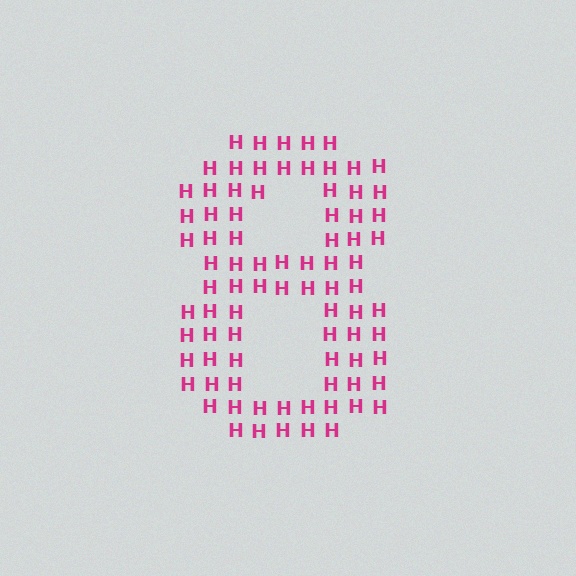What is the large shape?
The large shape is the digit 8.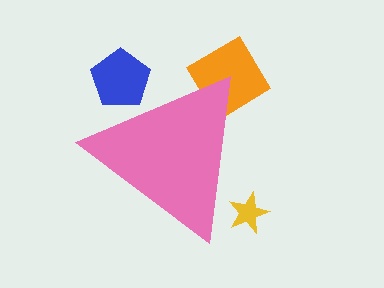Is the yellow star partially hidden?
Yes, the yellow star is partially hidden behind the pink triangle.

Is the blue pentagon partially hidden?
Yes, the blue pentagon is partially hidden behind the pink triangle.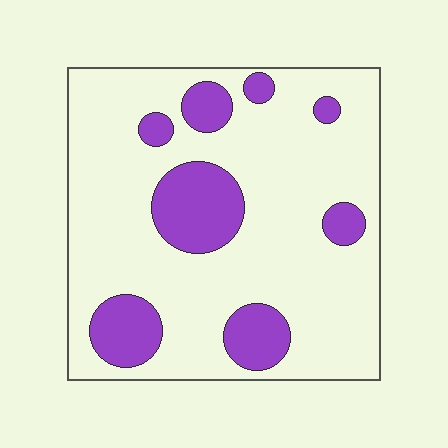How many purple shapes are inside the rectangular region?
8.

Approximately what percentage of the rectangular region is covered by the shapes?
Approximately 20%.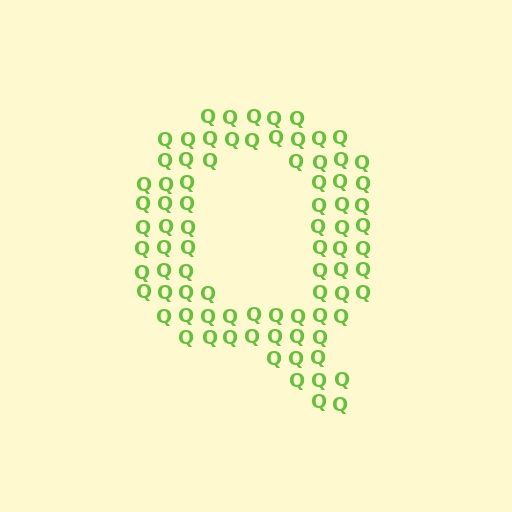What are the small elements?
The small elements are letter Q's.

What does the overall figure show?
The overall figure shows the letter Q.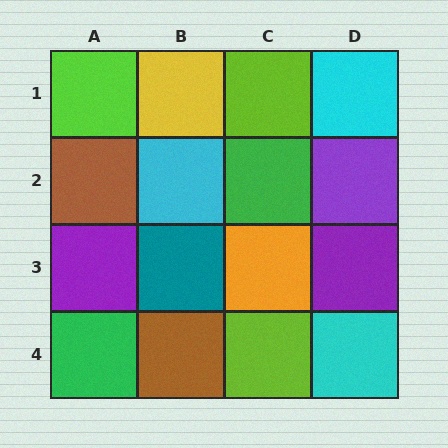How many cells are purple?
3 cells are purple.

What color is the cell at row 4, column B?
Brown.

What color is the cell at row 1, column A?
Lime.